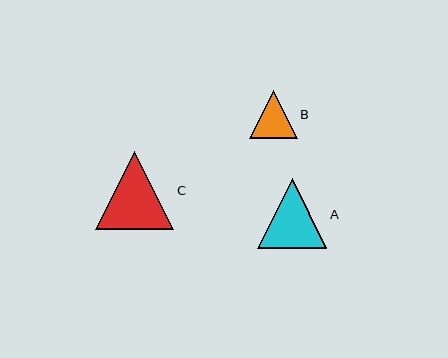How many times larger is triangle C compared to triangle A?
Triangle C is approximately 1.1 times the size of triangle A.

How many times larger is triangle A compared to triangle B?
Triangle A is approximately 1.5 times the size of triangle B.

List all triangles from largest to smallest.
From largest to smallest: C, A, B.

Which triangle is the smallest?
Triangle B is the smallest with a size of approximately 48 pixels.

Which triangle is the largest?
Triangle C is the largest with a size of approximately 78 pixels.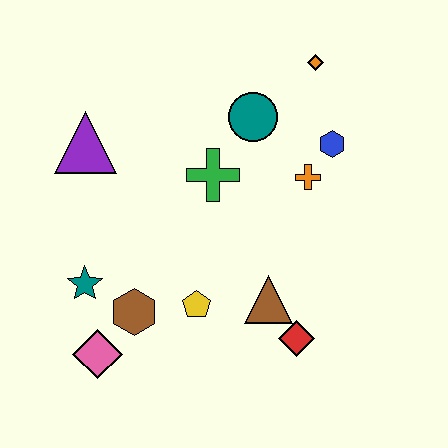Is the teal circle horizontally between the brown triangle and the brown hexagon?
Yes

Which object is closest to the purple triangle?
The green cross is closest to the purple triangle.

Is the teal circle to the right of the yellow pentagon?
Yes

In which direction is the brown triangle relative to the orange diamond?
The brown triangle is below the orange diamond.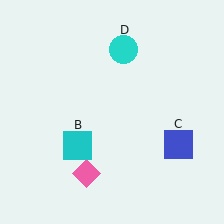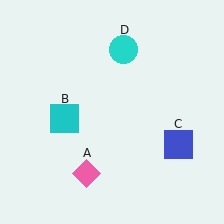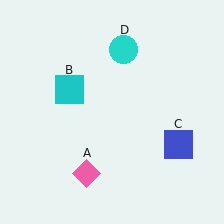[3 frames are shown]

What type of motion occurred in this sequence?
The cyan square (object B) rotated clockwise around the center of the scene.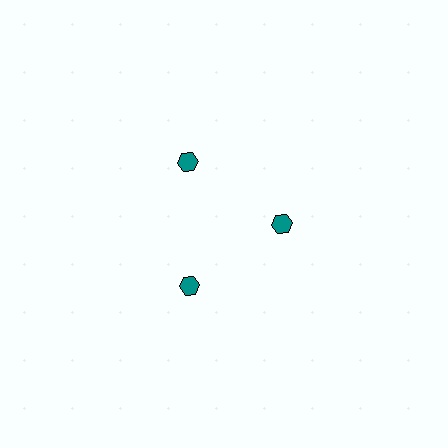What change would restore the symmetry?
The symmetry would be restored by moving it outward, back onto the ring so that all 3 hexagons sit at equal angles and equal distance from the center.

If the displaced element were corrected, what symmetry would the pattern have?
It would have 3-fold rotational symmetry — the pattern would map onto itself every 120 degrees.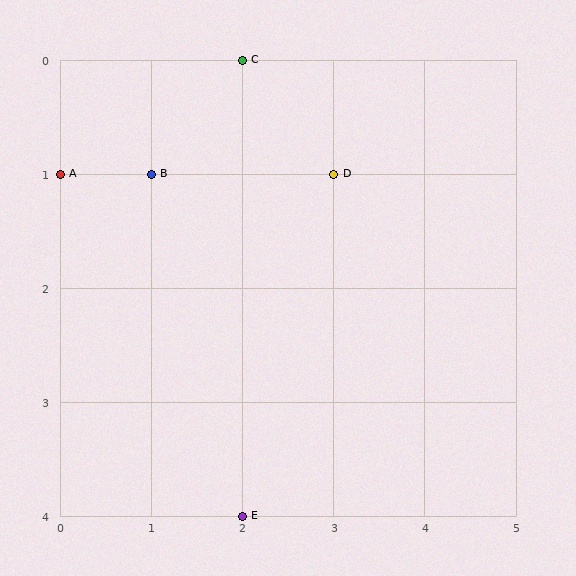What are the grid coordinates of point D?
Point D is at grid coordinates (3, 1).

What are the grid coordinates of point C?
Point C is at grid coordinates (2, 0).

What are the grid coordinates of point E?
Point E is at grid coordinates (2, 4).